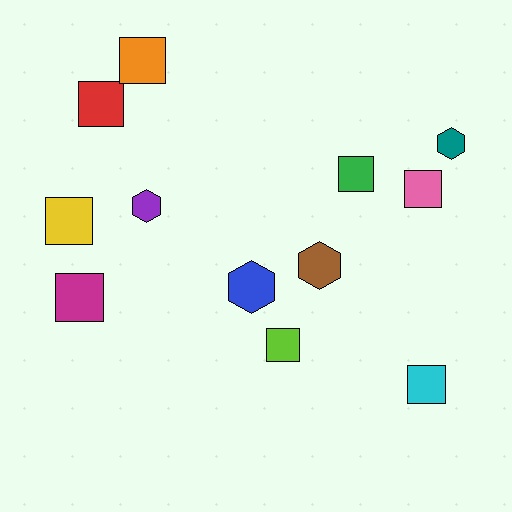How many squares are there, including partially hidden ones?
There are 8 squares.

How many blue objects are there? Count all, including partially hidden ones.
There is 1 blue object.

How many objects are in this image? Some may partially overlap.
There are 12 objects.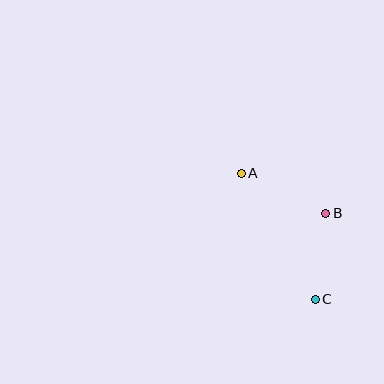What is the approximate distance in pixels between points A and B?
The distance between A and B is approximately 94 pixels.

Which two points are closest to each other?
Points B and C are closest to each other.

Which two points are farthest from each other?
Points A and C are farthest from each other.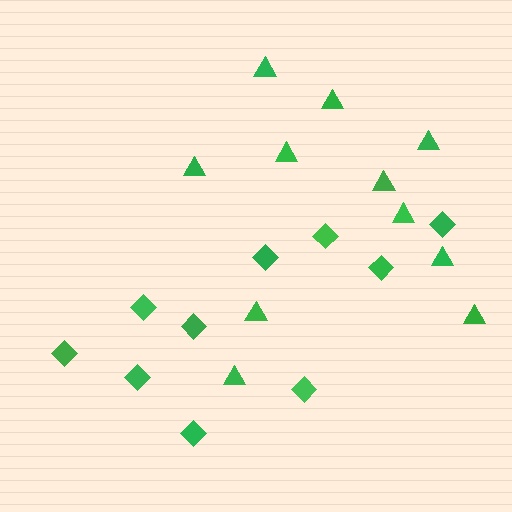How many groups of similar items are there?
There are 2 groups: one group of triangles (11) and one group of diamonds (10).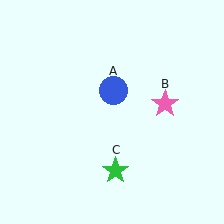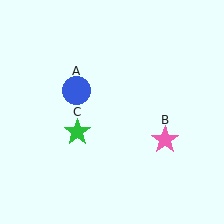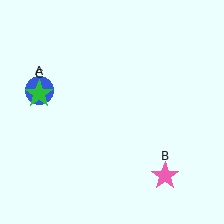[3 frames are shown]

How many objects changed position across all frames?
3 objects changed position: blue circle (object A), pink star (object B), green star (object C).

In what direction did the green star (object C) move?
The green star (object C) moved up and to the left.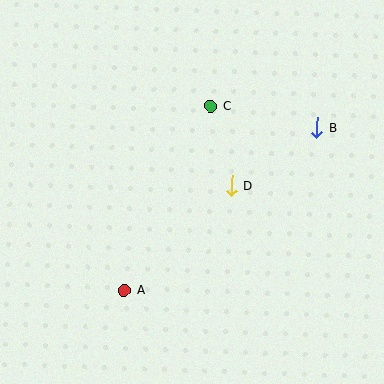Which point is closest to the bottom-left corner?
Point A is closest to the bottom-left corner.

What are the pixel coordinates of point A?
Point A is at (124, 290).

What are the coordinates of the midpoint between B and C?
The midpoint between B and C is at (264, 117).